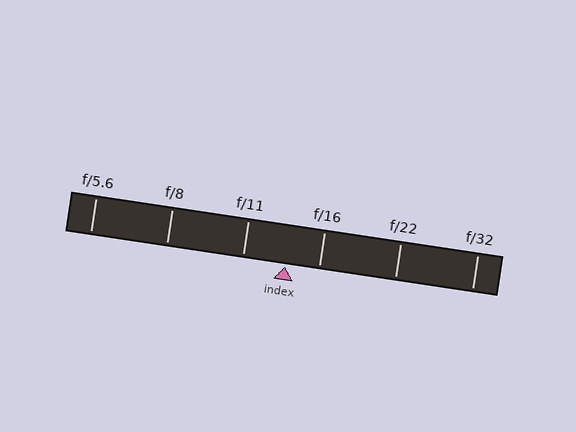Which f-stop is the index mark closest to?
The index mark is closest to f/16.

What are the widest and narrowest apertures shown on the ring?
The widest aperture shown is f/5.6 and the narrowest is f/32.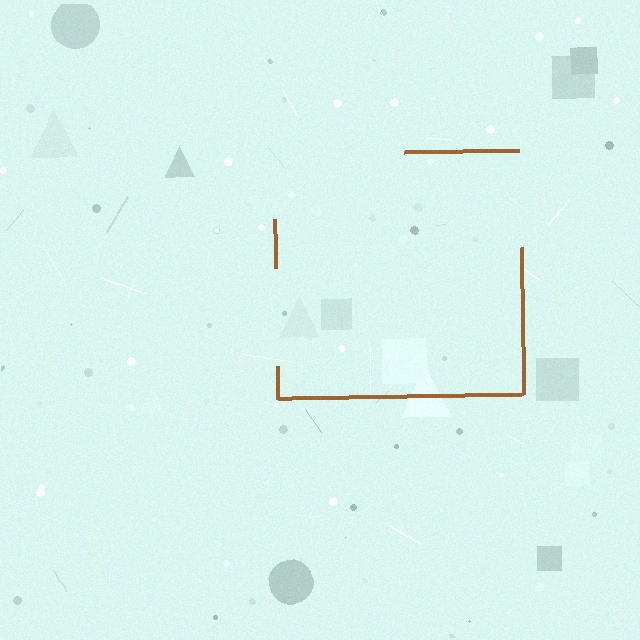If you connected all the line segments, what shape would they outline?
They would outline a square.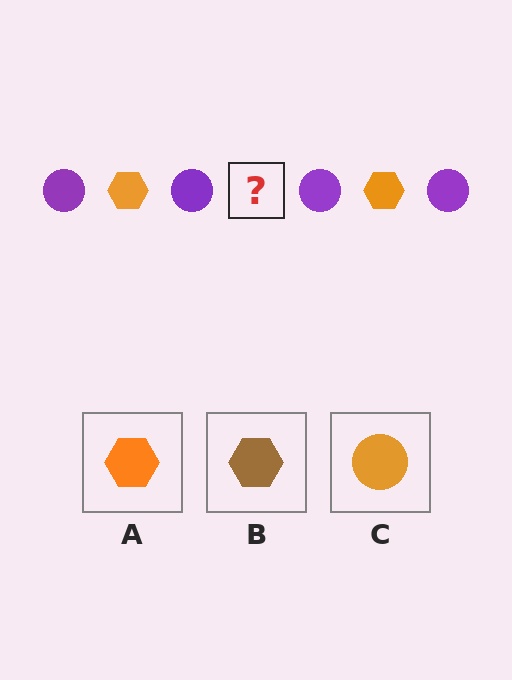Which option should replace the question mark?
Option A.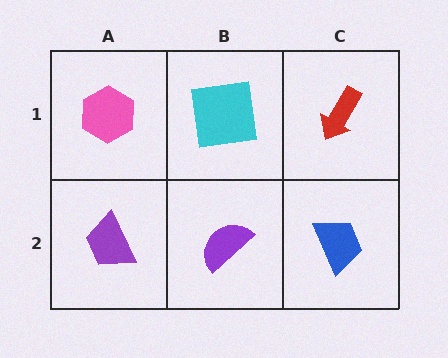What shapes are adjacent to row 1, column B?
A purple semicircle (row 2, column B), a pink hexagon (row 1, column A), a red arrow (row 1, column C).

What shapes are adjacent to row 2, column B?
A cyan square (row 1, column B), a purple trapezoid (row 2, column A), a blue trapezoid (row 2, column C).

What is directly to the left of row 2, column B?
A purple trapezoid.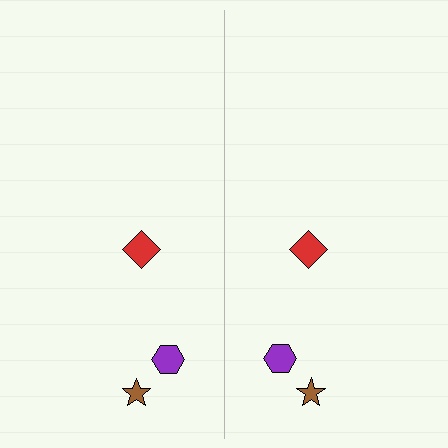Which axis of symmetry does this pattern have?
The pattern has a vertical axis of symmetry running through the center of the image.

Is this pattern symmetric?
Yes, this pattern has bilateral (reflection) symmetry.